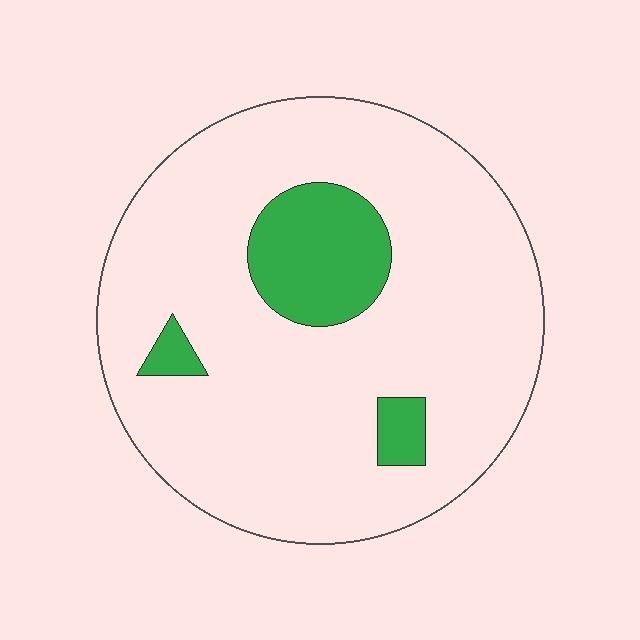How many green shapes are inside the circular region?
3.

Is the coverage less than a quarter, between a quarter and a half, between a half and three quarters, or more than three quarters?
Less than a quarter.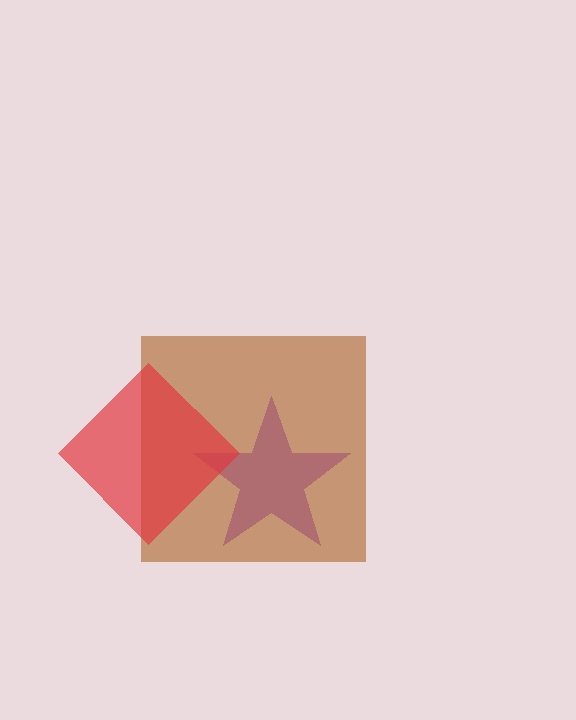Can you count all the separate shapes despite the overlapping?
Yes, there are 3 separate shapes.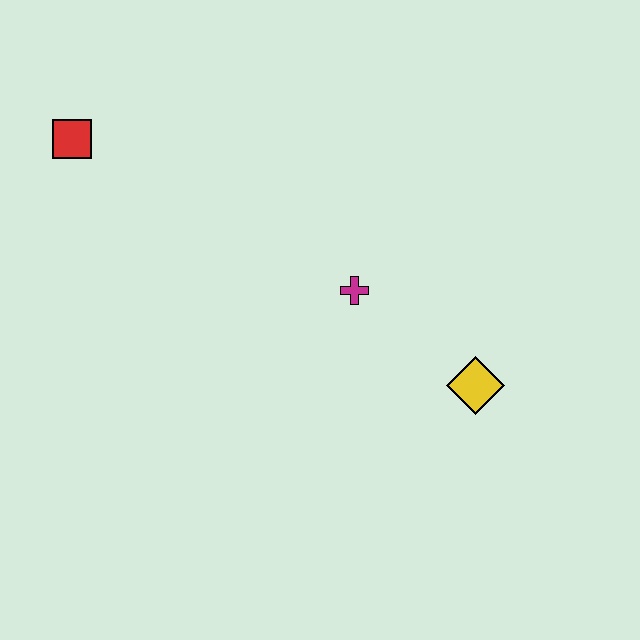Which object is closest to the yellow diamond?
The magenta cross is closest to the yellow diamond.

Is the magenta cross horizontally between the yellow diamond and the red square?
Yes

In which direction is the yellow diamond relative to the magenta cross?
The yellow diamond is to the right of the magenta cross.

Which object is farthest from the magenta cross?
The red square is farthest from the magenta cross.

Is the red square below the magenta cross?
No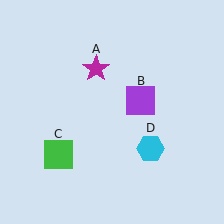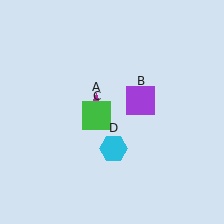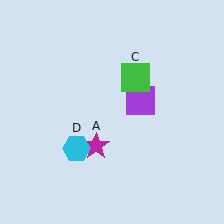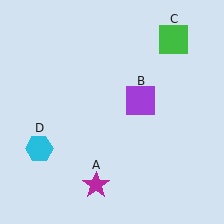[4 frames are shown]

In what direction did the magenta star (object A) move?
The magenta star (object A) moved down.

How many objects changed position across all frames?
3 objects changed position: magenta star (object A), green square (object C), cyan hexagon (object D).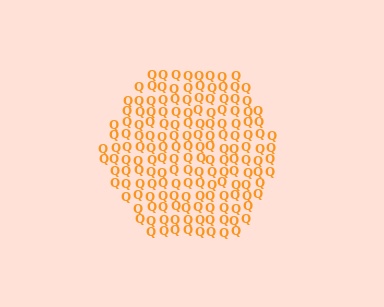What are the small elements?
The small elements are letter Q's.